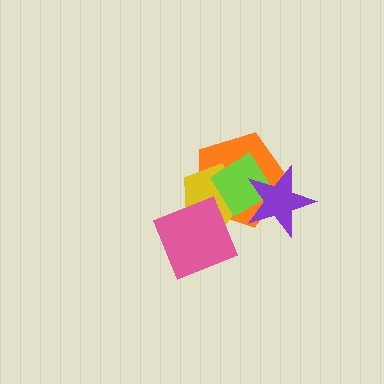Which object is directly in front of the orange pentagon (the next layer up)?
The yellow pentagon is directly in front of the orange pentagon.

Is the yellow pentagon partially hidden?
Yes, it is partially covered by another shape.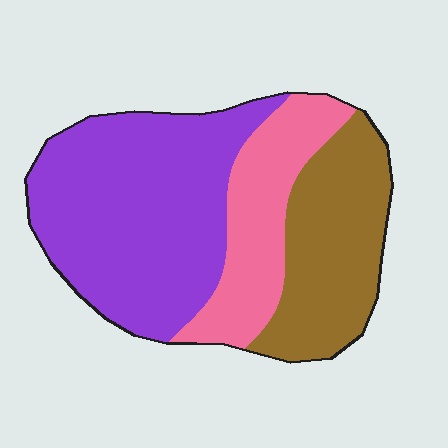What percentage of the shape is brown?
Brown covers roughly 30% of the shape.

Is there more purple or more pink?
Purple.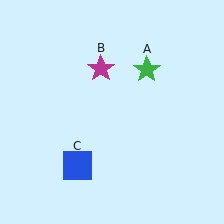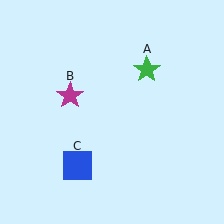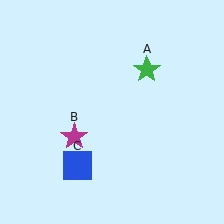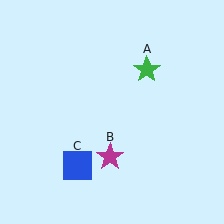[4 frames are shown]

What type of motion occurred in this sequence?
The magenta star (object B) rotated counterclockwise around the center of the scene.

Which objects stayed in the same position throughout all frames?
Green star (object A) and blue square (object C) remained stationary.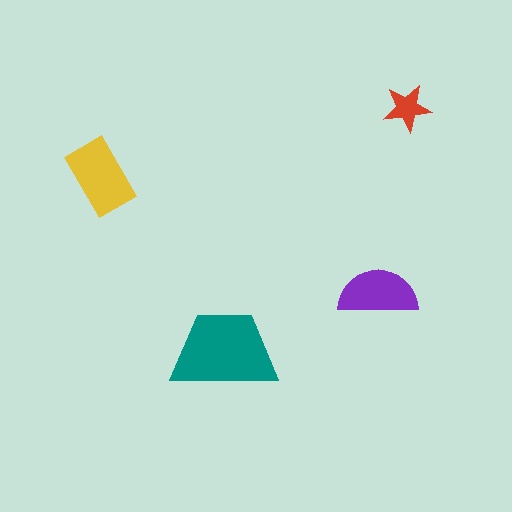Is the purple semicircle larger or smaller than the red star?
Larger.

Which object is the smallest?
The red star.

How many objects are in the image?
There are 4 objects in the image.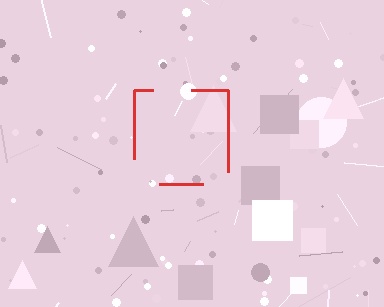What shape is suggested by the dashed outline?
The dashed outline suggests a square.